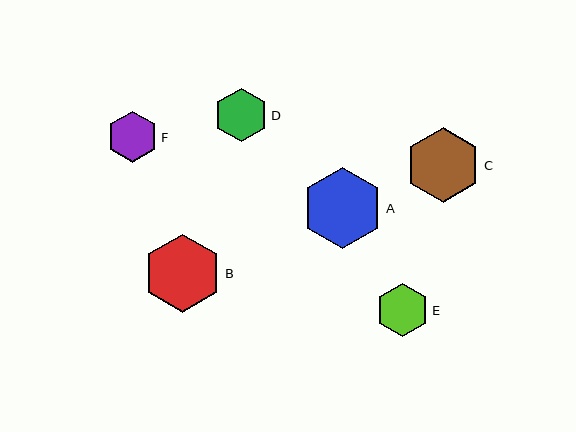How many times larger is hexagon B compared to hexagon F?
Hexagon B is approximately 1.5 times the size of hexagon F.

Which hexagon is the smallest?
Hexagon F is the smallest with a size of approximately 51 pixels.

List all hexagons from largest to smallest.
From largest to smallest: A, B, C, D, E, F.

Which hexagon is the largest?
Hexagon A is the largest with a size of approximately 81 pixels.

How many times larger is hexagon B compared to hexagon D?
Hexagon B is approximately 1.5 times the size of hexagon D.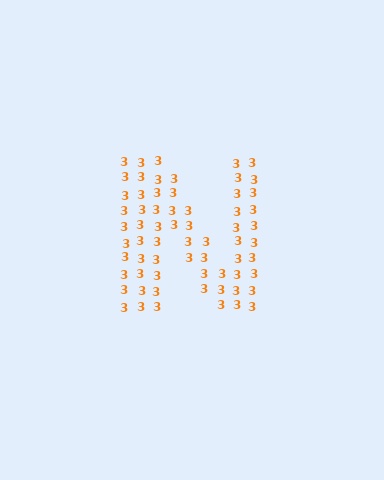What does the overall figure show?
The overall figure shows the letter N.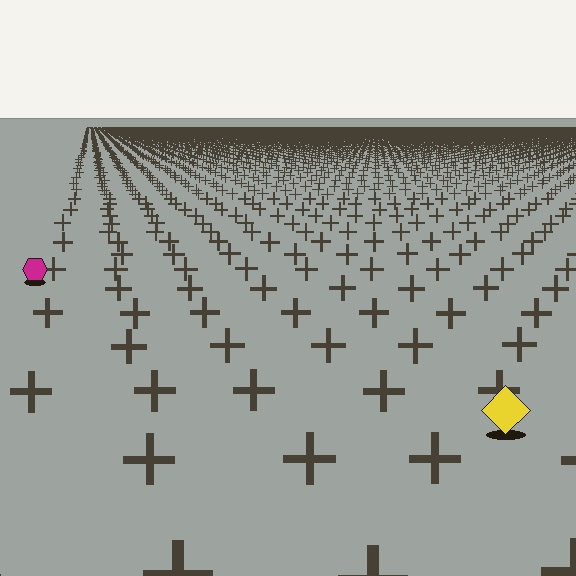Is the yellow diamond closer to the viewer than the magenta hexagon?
Yes. The yellow diamond is closer — you can tell from the texture gradient: the ground texture is coarser near it.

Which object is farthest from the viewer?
The magenta hexagon is farthest from the viewer. It appears smaller and the ground texture around it is denser.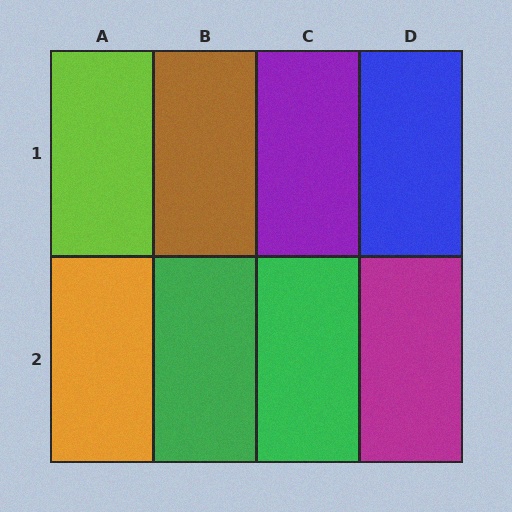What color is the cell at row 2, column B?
Green.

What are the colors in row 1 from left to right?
Lime, brown, purple, blue.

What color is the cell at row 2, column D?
Magenta.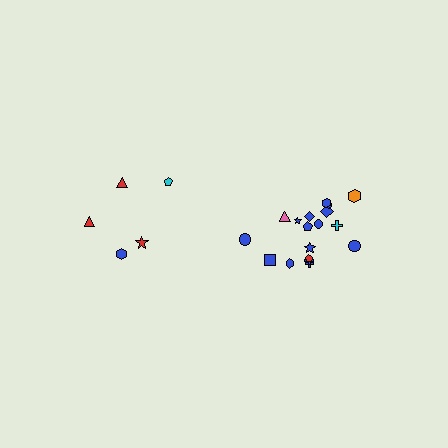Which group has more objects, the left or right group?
The right group.